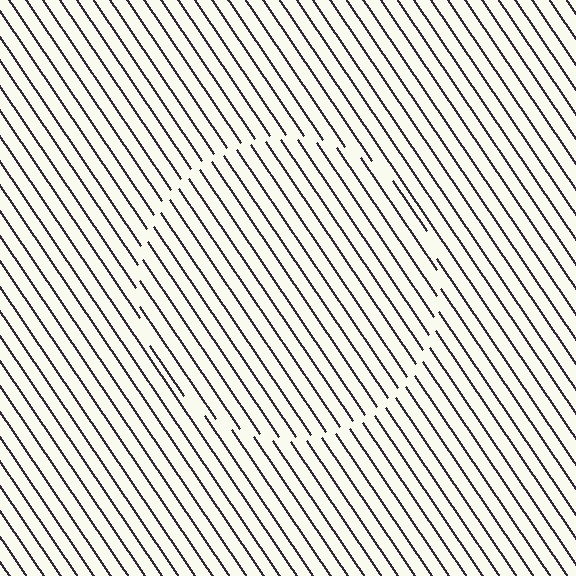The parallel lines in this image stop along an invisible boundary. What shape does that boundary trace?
An illusory circle. The interior of the shape contains the same grating, shifted by half a period — the contour is defined by the phase discontinuity where line-ends from the inner and outer gratings abut.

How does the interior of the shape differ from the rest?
The interior of the shape contains the same grating, shifted by half a period — the contour is defined by the phase discontinuity where line-ends from the inner and outer gratings abut.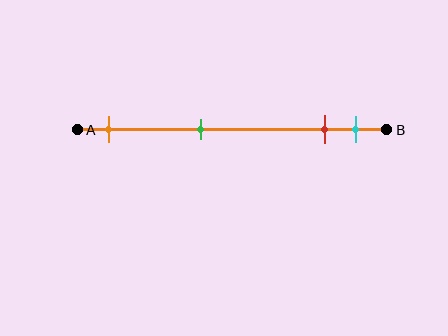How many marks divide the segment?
There are 4 marks dividing the segment.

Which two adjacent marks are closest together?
The red and cyan marks are the closest adjacent pair.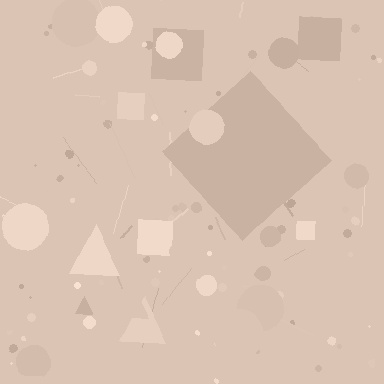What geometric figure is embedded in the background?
A diamond is embedded in the background.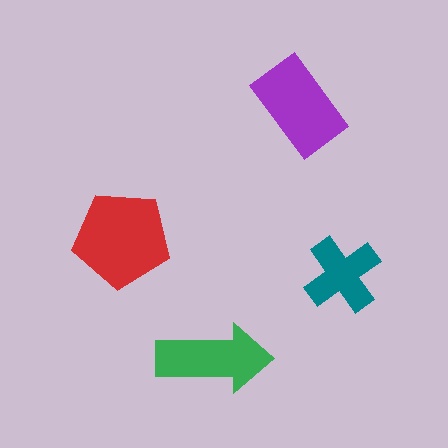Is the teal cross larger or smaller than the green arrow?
Smaller.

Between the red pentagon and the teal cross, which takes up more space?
The red pentagon.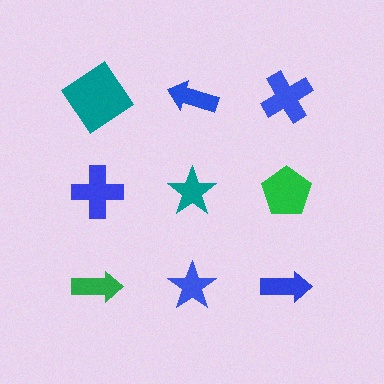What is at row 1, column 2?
A blue arrow.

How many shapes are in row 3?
3 shapes.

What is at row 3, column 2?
A blue star.